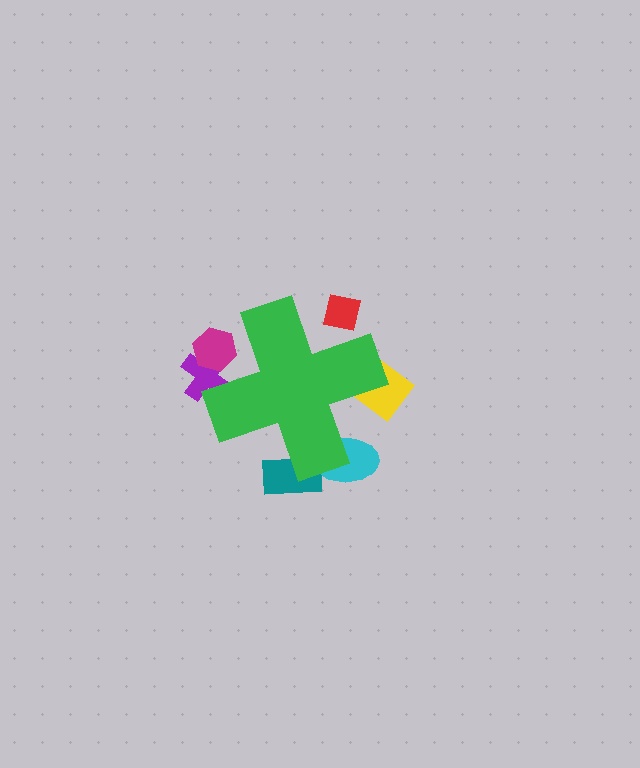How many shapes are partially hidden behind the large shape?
6 shapes are partially hidden.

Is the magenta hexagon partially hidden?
Yes, the magenta hexagon is partially hidden behind the green cross.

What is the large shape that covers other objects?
A green cross.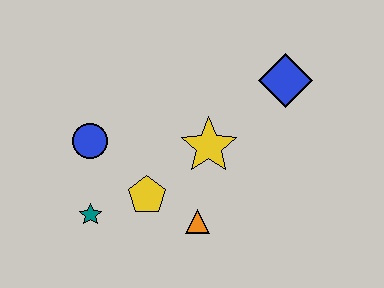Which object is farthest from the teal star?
The blue diamond is farthest from the teal star.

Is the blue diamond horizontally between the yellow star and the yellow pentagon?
No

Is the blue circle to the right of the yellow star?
No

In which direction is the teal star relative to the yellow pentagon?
The teal star is to the left of the yellow pentagon.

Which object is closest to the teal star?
The yellow pentagon is closest to the teal star.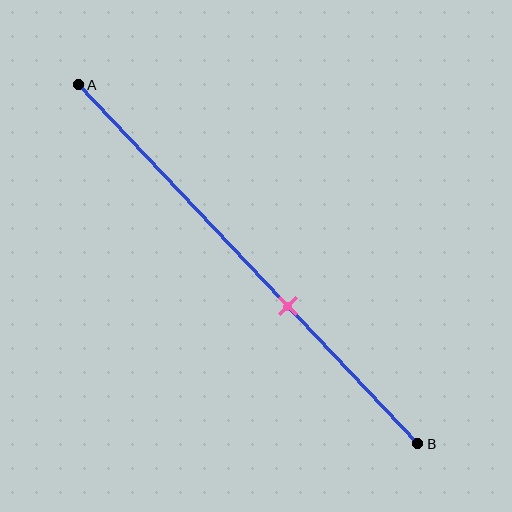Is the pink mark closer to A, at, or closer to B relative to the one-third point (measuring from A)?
The pink mark is closer to point B than the one-third point of segment AB.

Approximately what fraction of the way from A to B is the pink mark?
The pink mark is approximately 60% of the way from A to B.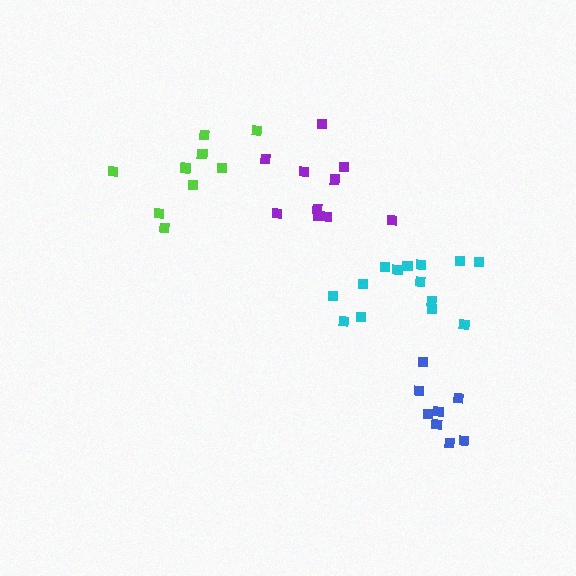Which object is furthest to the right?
The blue cluster is rightmost.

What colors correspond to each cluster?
The clusters are colored: cyan, lime, blue, purple.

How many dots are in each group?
Group 1: 14 dots, Group 2: 10 dots, Group 3: 8 dots, Group 4: 10 dots (42 total).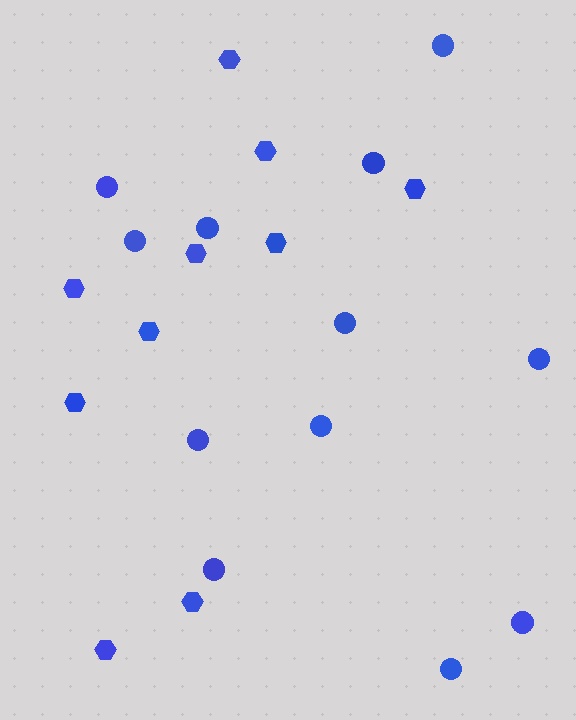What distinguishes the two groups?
There are 2 groups: one group of circles (12) and one group of hexagons (10).